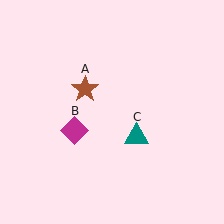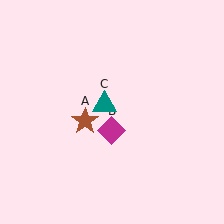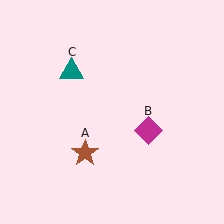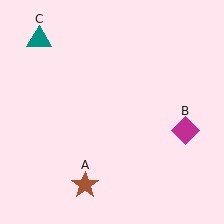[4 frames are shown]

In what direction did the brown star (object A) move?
The brown star (object A) moved down.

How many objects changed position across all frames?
3 objects changed position: brown star (object A), magenta diamond (object B), teal triangle (object C).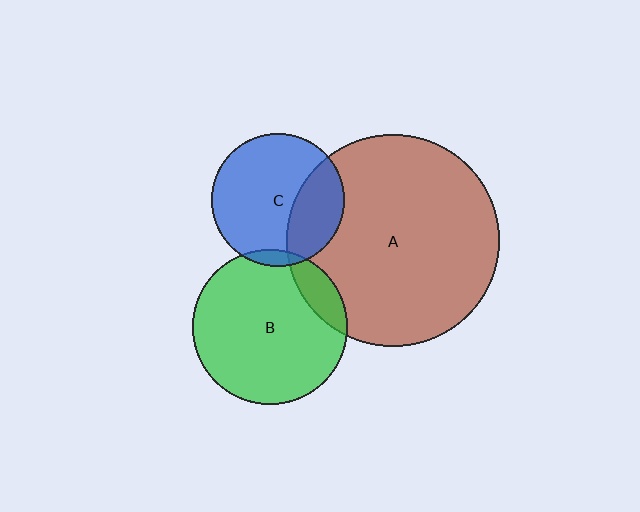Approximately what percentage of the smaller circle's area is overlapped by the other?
Approximately 10%.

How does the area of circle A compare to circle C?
Approximately 2.5 times.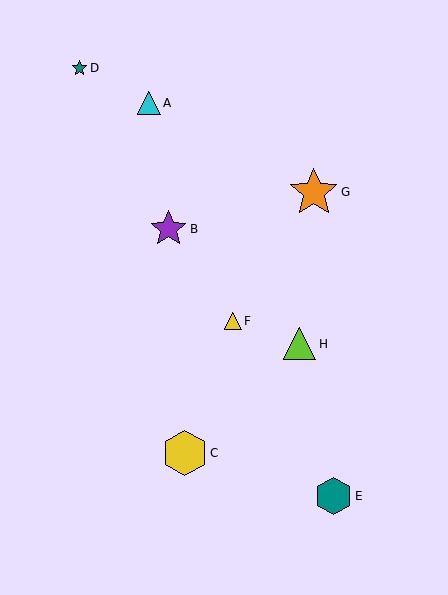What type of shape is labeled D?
Shape D is a teal star.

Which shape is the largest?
The orange star (labeled G) is the largest.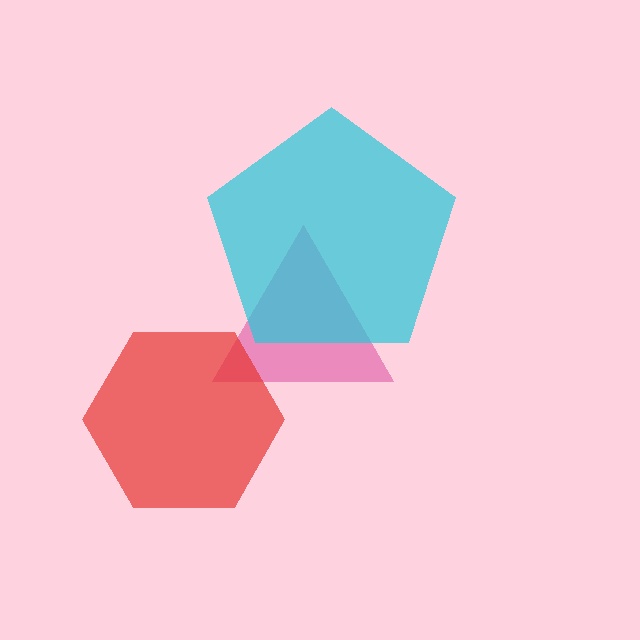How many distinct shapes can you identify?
There are 3 distinct shapes: a magenta triangle, a cyan pentagon, a red hexagon.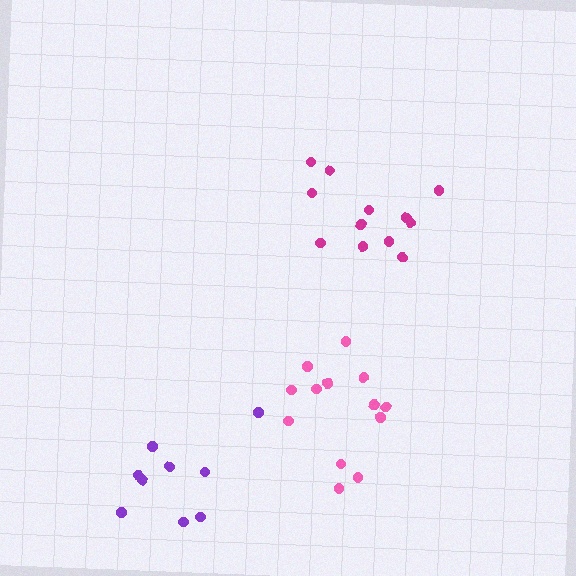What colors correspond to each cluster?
The clusters are colored: purple, pink, magenta.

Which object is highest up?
The magenta cluster is topmost.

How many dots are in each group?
Group 1: 9 dots, Group 2: 13 dots, Group 3: 12 dots (34 total).